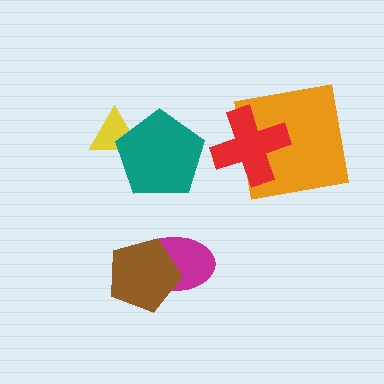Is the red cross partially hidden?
No, no other shape covers it.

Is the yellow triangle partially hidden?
Yes, it is partially covered by another shape.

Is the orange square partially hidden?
Yes, it is partially covered by another shape.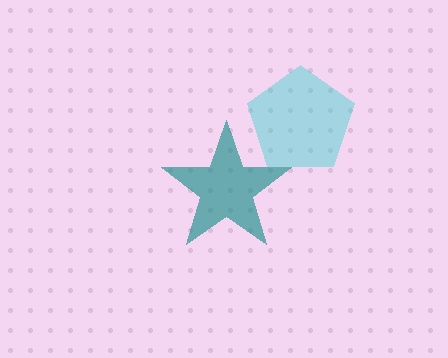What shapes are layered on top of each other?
The layered shapes are: a teal star, a cyan pentagon.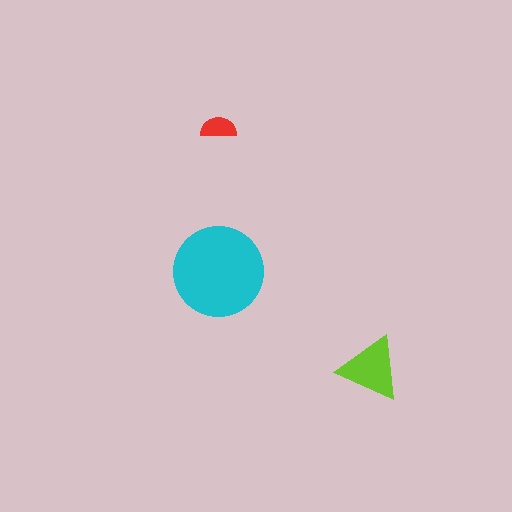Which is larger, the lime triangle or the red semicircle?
The lime triangle.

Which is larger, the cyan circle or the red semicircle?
The cyan circle.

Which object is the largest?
The cyan circle.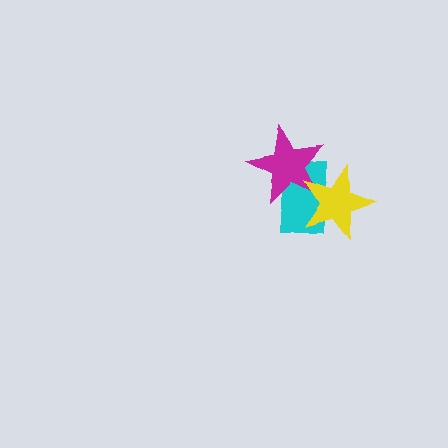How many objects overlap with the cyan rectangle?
2 objects overlap with the cyan rectangle.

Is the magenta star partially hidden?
Yes, it is partially covered by another shape.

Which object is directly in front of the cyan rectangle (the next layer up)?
The magenta star is directly in front of the cyan rectangle.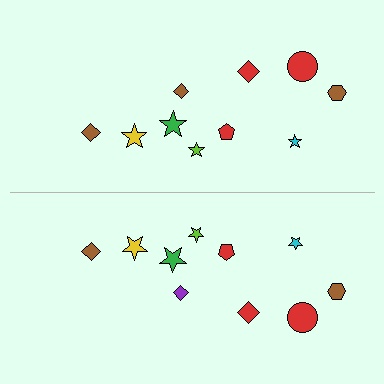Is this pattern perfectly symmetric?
No, the pattern is not perfectly symmetric. The purple diamond on the bottom side breaks the symmetry — its mirror counterpart is brown.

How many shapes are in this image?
There are 20 shapes in this image.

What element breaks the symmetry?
The purple diamond on the bottom side breaks the symmetry — its mirror counterpart is brown.